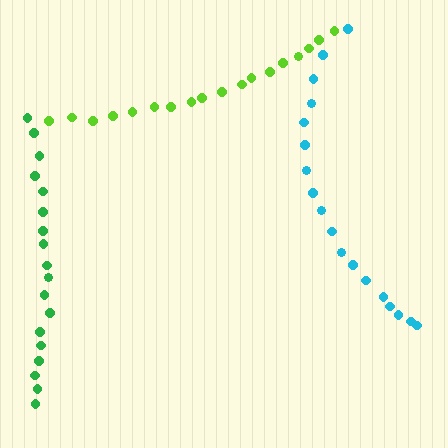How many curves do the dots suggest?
There are 3 distinct paths.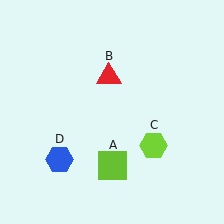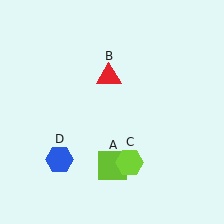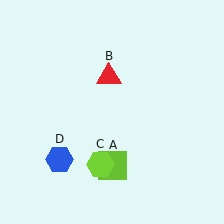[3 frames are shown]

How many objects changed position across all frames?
1 object changed position: lime hexagon (object C).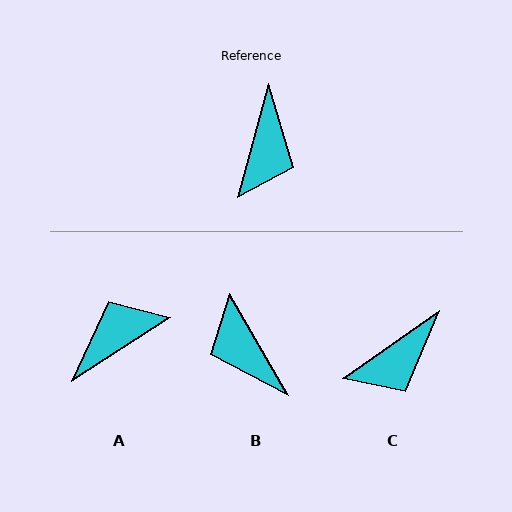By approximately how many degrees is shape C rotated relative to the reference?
Approximately 40 degrees clockwise.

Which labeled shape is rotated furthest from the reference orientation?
A, about 138 degrees away.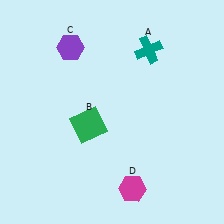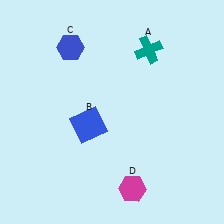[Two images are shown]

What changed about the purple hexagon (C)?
In Image 1, C is purple. In Image 2, it changed to blue.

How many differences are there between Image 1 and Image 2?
There are 2 differences between the two images.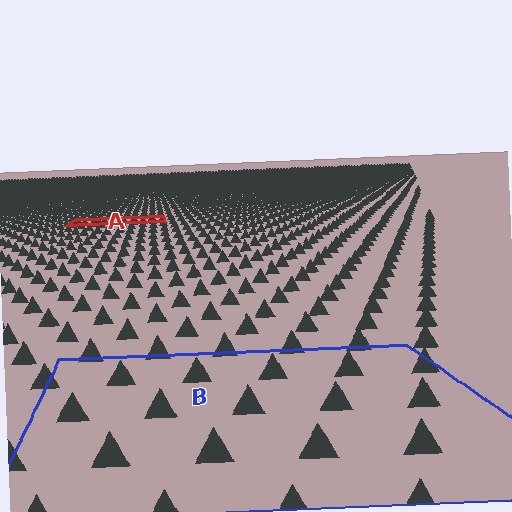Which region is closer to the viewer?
Region B is closer. The texture elements there are larger and more spread out.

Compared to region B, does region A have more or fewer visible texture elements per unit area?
Region A has more texture elements per unit area — they are packed more densely because it is farther away.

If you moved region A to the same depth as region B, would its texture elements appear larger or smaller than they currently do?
They would appear larger. At a closer depth, the same texture elements are projected at a bigger on-screen size.